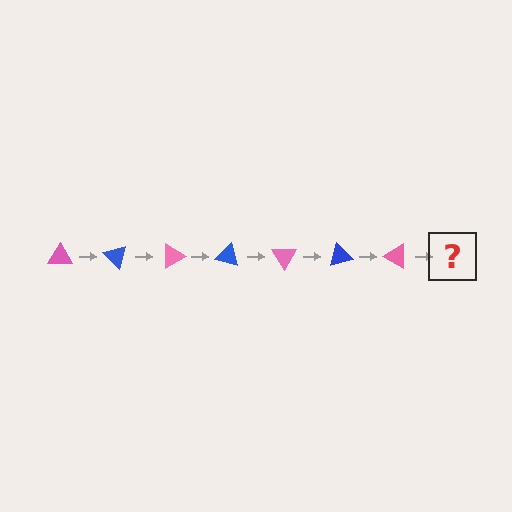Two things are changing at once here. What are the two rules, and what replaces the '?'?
The two rules are that it rotates 45 degrees each step and the color cycles through pink and blue. The '?' should be a blue triangle, rotated 315 degrees from the start.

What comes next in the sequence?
The next element should be a blue triangle, rotated 315 degrees from the start.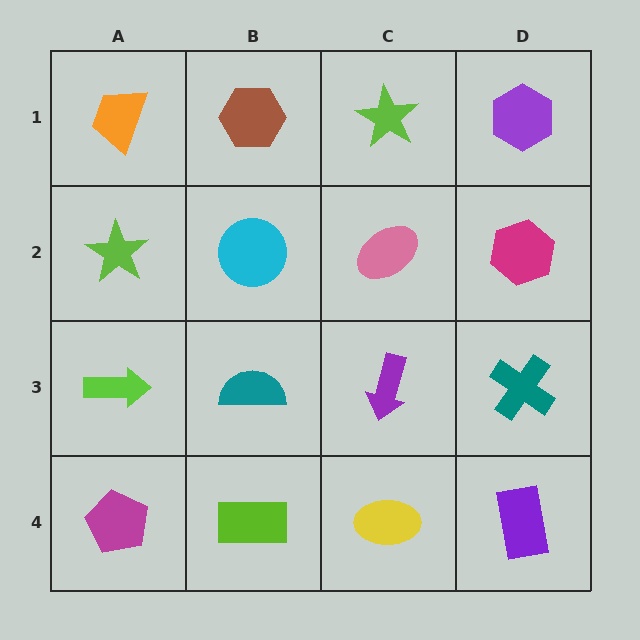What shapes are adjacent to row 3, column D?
A magenta hexagon (row 2, column D), a purple rectangle (row 4, column D), a purple arrow (row 3, column C).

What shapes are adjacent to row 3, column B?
A cyan circle (row 2, column B), a lime rectangle (row 4, column B), a lime arrow (row 3, column A), a purple arrow (row 3, column C).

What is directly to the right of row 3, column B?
A purple arrow.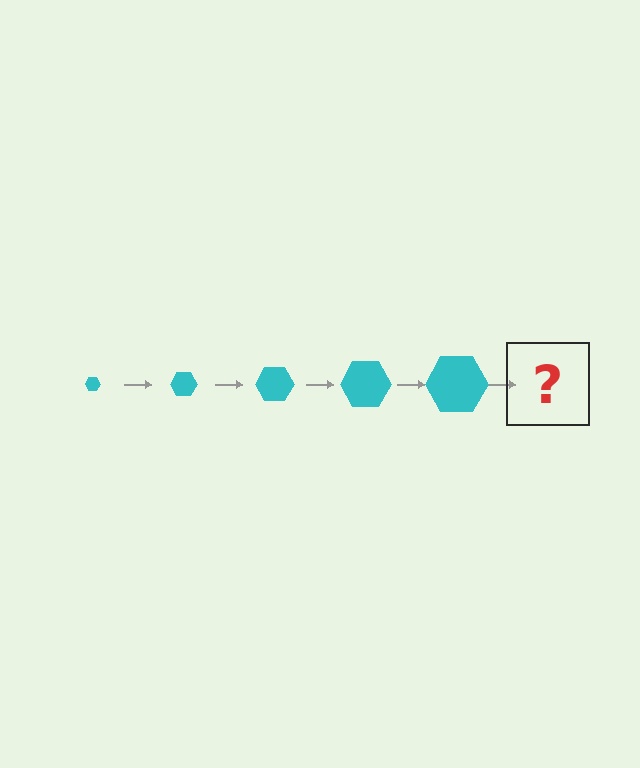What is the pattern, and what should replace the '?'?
The pattern is that the hexagon gets progressively larger each step. The '?' should be a cyan hexagon, larger than the previous one.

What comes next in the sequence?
The next element should be a cyan hexagon, larger than the previous one.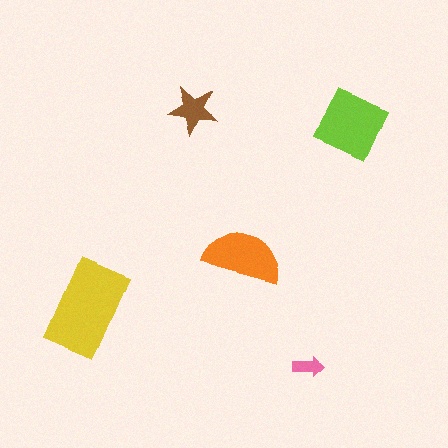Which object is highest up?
The brown star is topmost.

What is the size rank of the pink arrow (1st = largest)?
5th.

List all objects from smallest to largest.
The pink arrow, the brown star, the orange semicircle, the lime diamond, the yellow rectangle.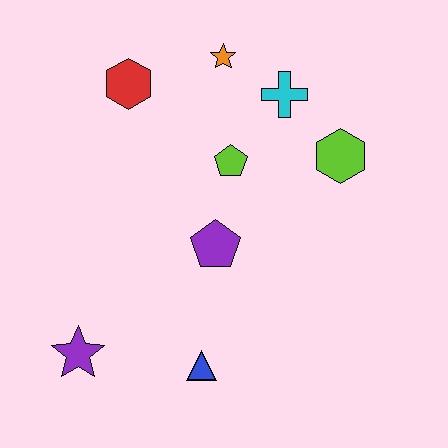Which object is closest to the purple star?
The blue triangle is closest to the purple star.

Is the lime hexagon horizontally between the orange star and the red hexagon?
No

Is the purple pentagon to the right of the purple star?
Yes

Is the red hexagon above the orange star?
No